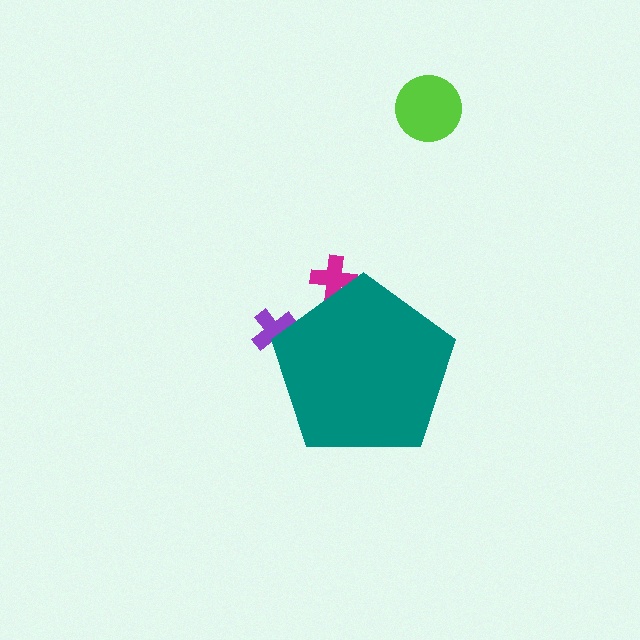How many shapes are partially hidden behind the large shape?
2 shapes are partially hidden.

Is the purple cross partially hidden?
Yes, the purple cross is partially hidden behind the teal pentagon.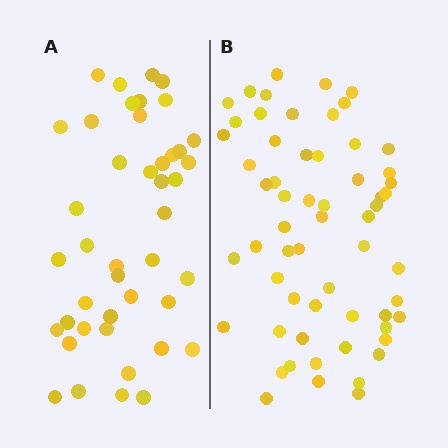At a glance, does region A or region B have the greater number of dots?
Region B (the right region) has more dots.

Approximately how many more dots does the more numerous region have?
Region B has approximately 15 more dots than region A.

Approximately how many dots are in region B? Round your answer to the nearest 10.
About 60 dots.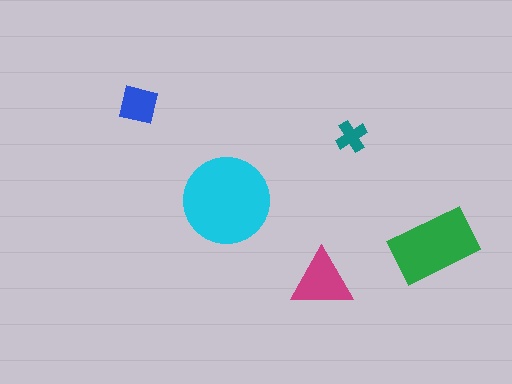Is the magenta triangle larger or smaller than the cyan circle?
Smaller.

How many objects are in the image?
There are 5 objects in the image.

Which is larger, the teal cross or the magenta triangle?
The magenta triangle.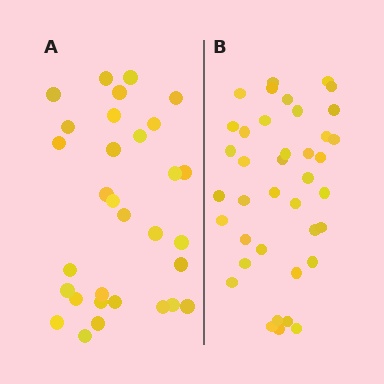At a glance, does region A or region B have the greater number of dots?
Region B (the right region) has more dots.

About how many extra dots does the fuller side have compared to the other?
Region B has roughly 8 or so more dots than region A.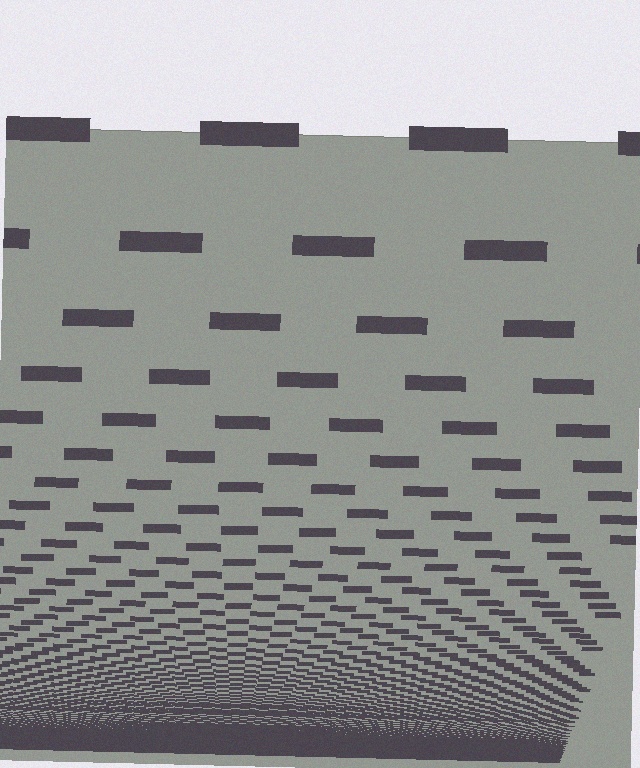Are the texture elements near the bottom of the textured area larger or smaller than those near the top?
Smaller. The gradient is inverted — elements near the bottom are smaller and denser.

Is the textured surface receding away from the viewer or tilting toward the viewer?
The surface appears to tilt toward the viewer. Texture elements get larger and sparser toward the top.